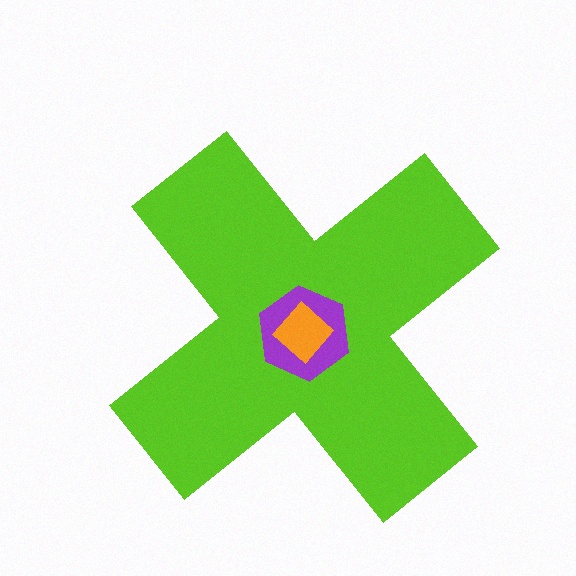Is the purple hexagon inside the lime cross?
Yes.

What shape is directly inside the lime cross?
The purple hexagon.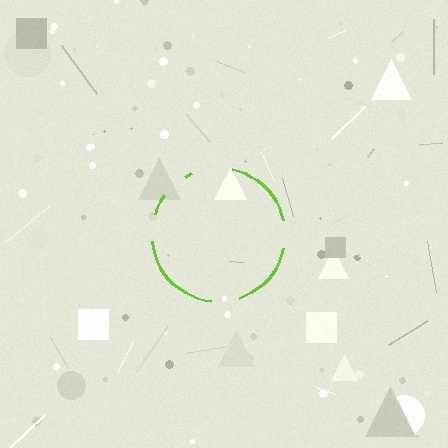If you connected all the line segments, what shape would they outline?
They would outline a circle.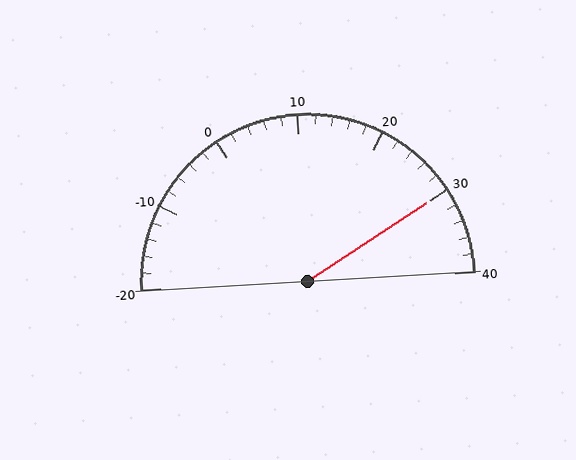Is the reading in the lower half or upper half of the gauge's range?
The reading is in the upper half of the range (-20 to 40).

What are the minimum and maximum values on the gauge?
The gauge ranges from -20 to 40.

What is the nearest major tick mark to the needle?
The nearest major tick mark is 30.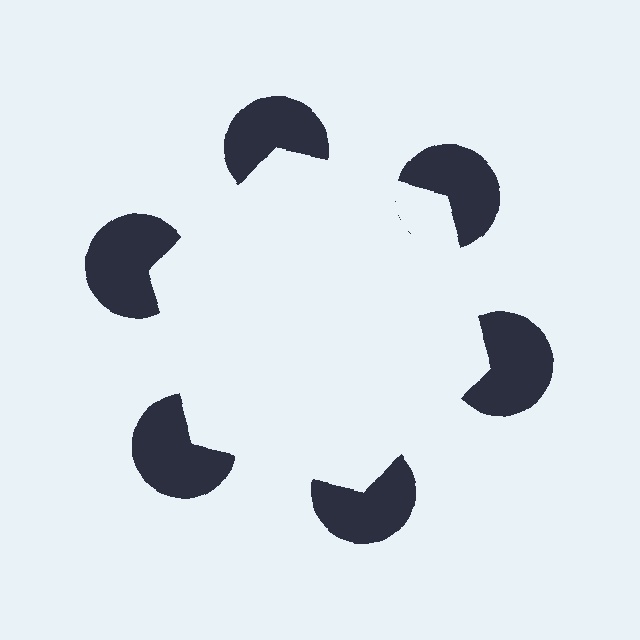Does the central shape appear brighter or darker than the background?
It typically appears slightly brighter than the background, even though no actual brightness change is drawn.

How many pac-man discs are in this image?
There are 6 — one at each vertex of the illusory hexagon.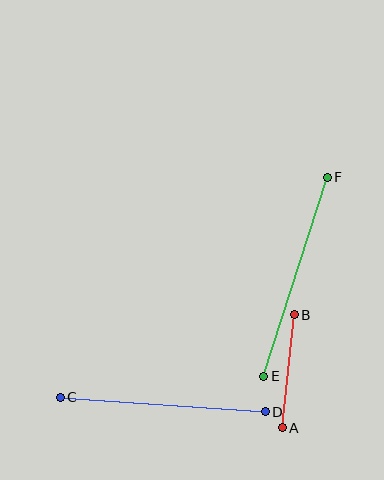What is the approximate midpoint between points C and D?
The midpoint is at approximately (163, 405) pixels.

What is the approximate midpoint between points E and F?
The midpoint is at approximately (296, 277) pixels.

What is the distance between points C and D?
The distance is approximately 205 pixels.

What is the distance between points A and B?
The distance is approximately 114 pixels.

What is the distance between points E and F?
The distance is approximately 209 pixels.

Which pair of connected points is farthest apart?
Points E and F are farthest apart.